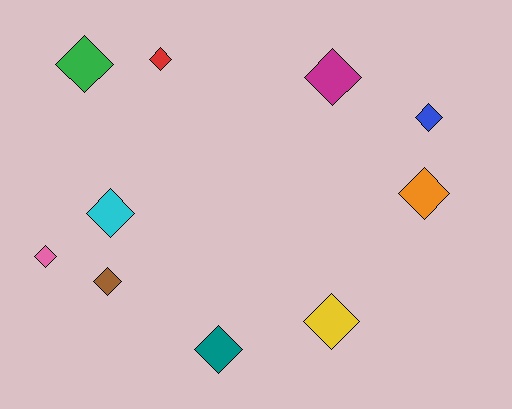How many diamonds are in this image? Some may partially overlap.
There are 10 diamonds.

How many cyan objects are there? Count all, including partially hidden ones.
There is 1 cyan object.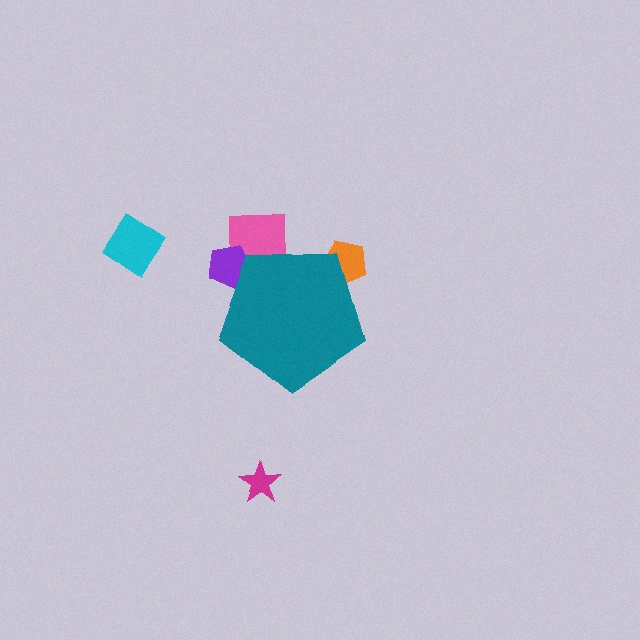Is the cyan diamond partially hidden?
No, the cyan diamond is fully visible.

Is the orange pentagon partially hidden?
Yes, the orange pentagon is partially hidden behind the teal pentagon.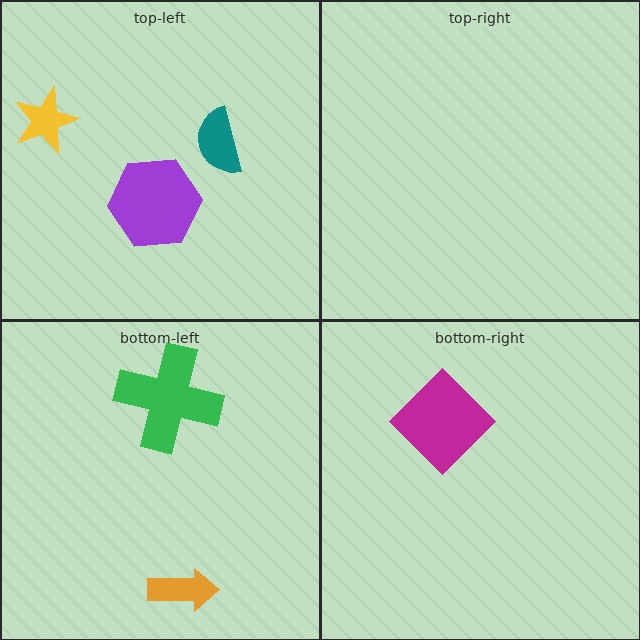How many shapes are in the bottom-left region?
2.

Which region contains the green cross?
The bottom-left region.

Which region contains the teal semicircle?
The top-left region.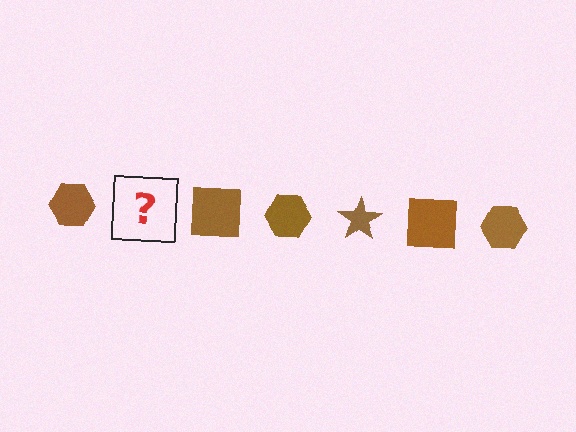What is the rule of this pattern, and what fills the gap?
The rule is that the pattern cycles through hexagon, star, square shapes in brown. The gap should be filled with a brown star.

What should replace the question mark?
The question mark should be replaced with a brown star.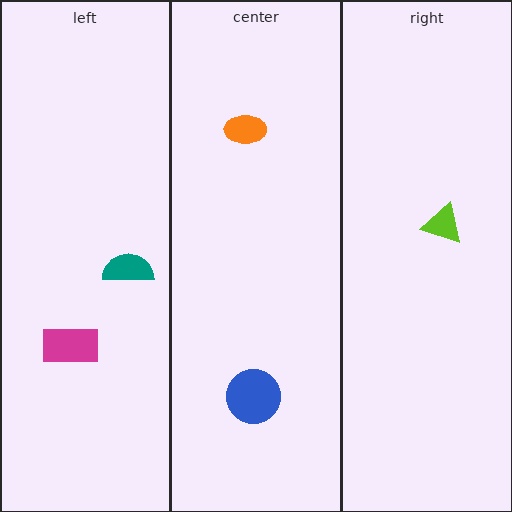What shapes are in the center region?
The blue circle, the orange ellipse.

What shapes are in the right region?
The lime triangle.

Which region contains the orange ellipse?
The center region.